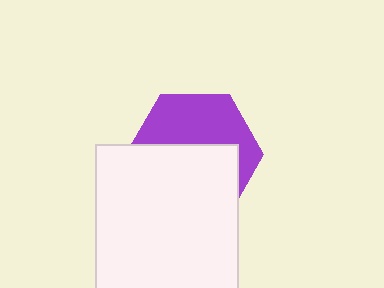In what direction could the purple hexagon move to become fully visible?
The purple hexagon could move up. That would shift it out from behind the white rectangle entirely.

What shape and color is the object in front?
The object in front is a white rectangle.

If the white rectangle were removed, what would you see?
You would see the complete purple hexagon.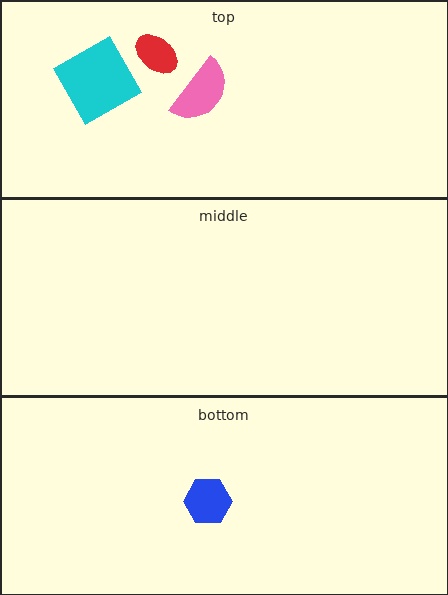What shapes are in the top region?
The pink semicircle, the cyan square, the red ellipse.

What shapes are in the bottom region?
The blue hexagon.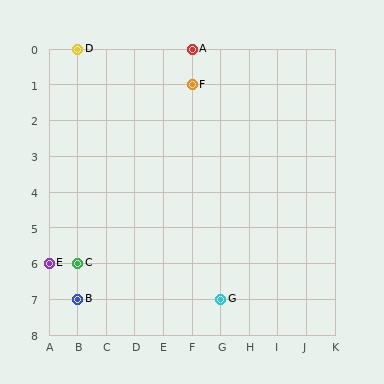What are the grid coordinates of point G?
Point G is at grid coordinates (G, 7).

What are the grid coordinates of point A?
Point A is at grid coordinates (F, 0).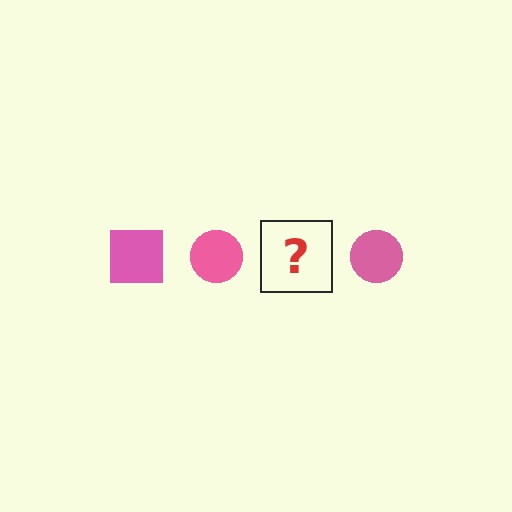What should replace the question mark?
The question mark should be replaced with a pink square.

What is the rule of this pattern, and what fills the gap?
The rule is that the pattern cycles through square, circle shapes in pink. The gap should be filled with a pink square.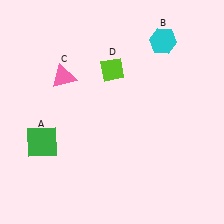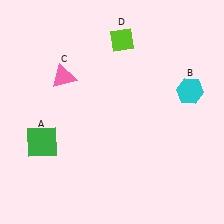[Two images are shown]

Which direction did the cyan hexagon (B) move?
The cyan hexagon (B) moved down.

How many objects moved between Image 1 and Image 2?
2 objects moved between the two images.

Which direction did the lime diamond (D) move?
The lime diamond (D) moved up.